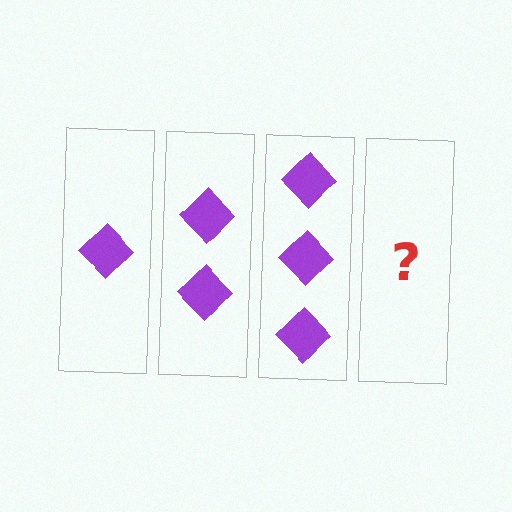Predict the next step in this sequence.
The next step is 4 diamonds.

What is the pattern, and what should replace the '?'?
The pattern is that each step adds one more diamond. The '?' should be 4 diamonds.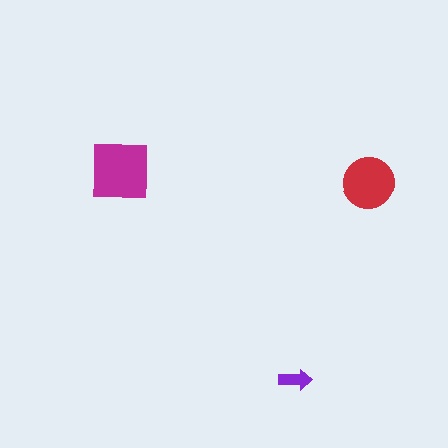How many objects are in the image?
There are 3 objects in the image.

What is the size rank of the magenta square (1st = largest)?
1st.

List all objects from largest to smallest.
The magenta square, the red circle, the purple arrow.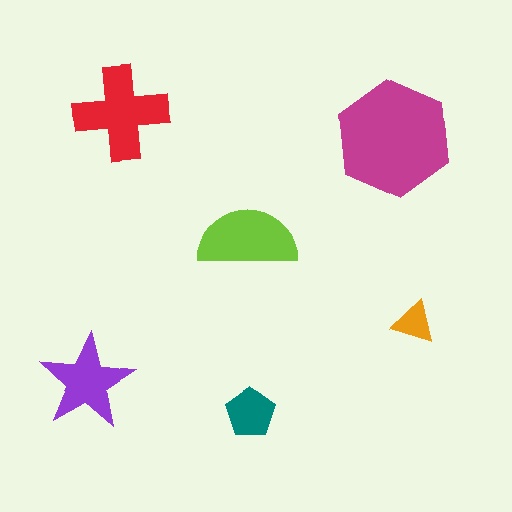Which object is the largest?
The magenta hexagon.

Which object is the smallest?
The orange triangle.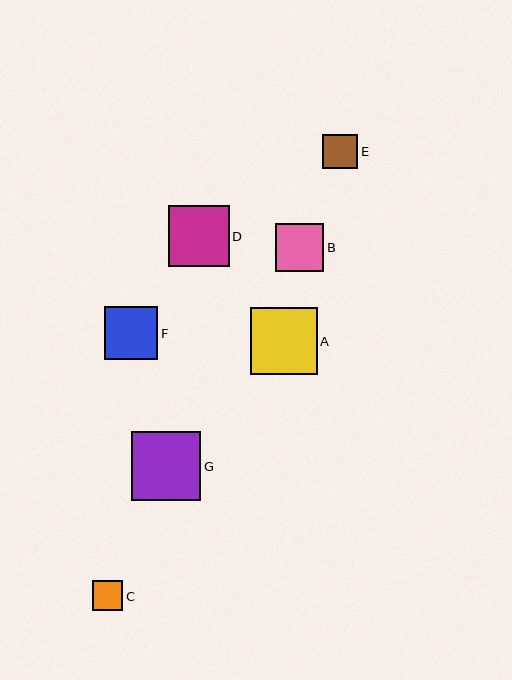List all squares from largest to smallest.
From largest to smallest: G, A, D, F, B, E, C.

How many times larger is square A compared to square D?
Square A is approximately 1.1 times the size of square D.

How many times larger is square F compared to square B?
Square F is approximately 1.1 times the size of square B.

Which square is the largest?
Square G is the largest with a size of approximately 69 pixels.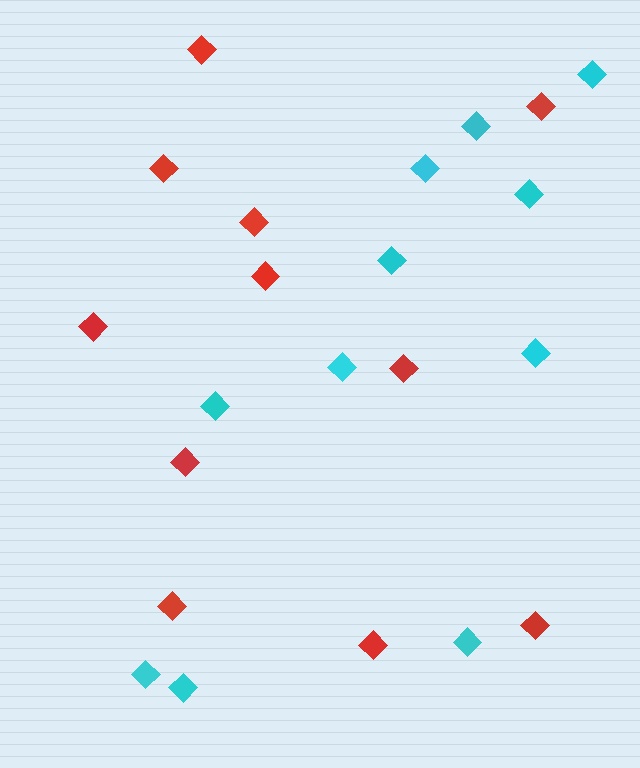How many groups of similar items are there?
There are 2 groups: one group of cyan diamonds (11) and one group of red diamonds (11).